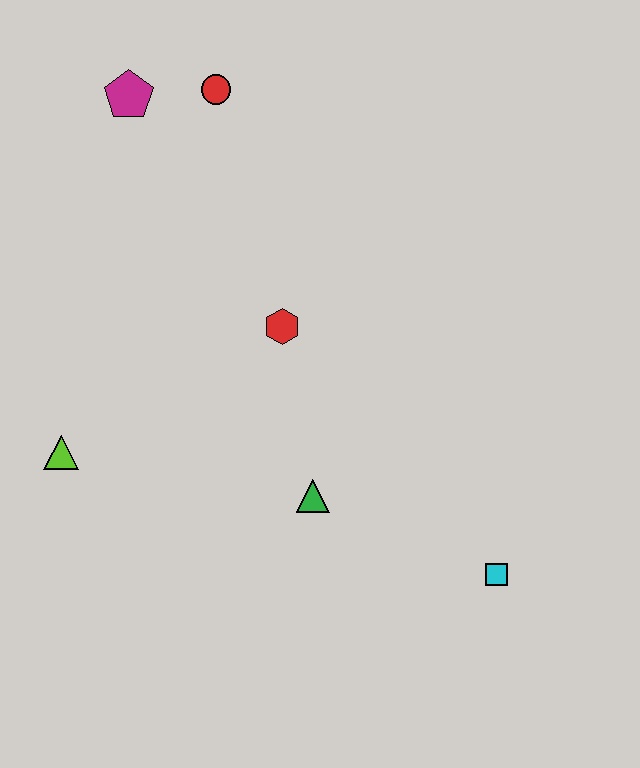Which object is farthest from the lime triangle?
The cyan square is farthest from the lime triangle.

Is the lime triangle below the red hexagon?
Yes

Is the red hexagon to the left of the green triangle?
Yes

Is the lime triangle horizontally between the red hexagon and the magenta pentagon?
No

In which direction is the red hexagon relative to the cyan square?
The red hexagon is above the cyan square.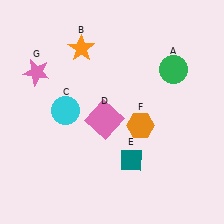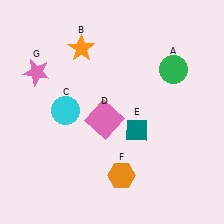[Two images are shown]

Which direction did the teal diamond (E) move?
The teal diamond (E) moved up.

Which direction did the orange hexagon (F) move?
The orange hexagon (F) moved down.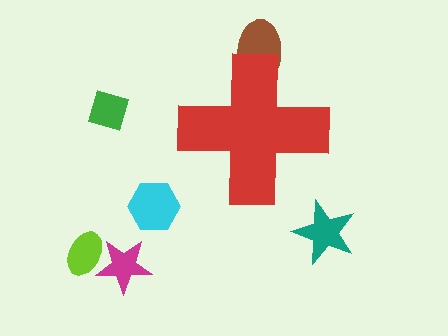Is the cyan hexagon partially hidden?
No, the cyan hexagon is fully visible.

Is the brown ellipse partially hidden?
Yes, the brown ellipse is partially hidden behind the red cross.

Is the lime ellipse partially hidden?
No, the lime ellipse is fully visible.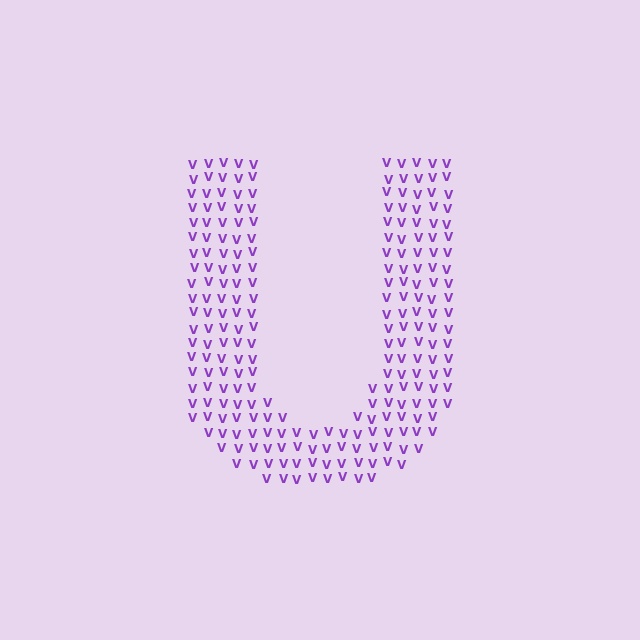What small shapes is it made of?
It is made of small letter V's.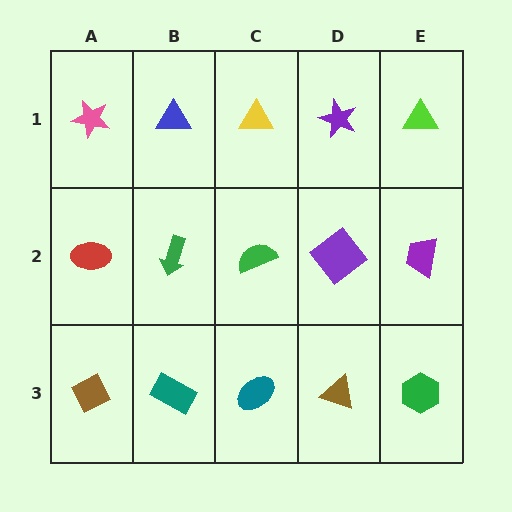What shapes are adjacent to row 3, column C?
A green semicircle (row 2, column C), a teal rectangle (row 3, column B), a brown triangle (row 3, column D).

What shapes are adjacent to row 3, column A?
A red ellipse (row 2, column A), a teal rectangle (row 3, column B).